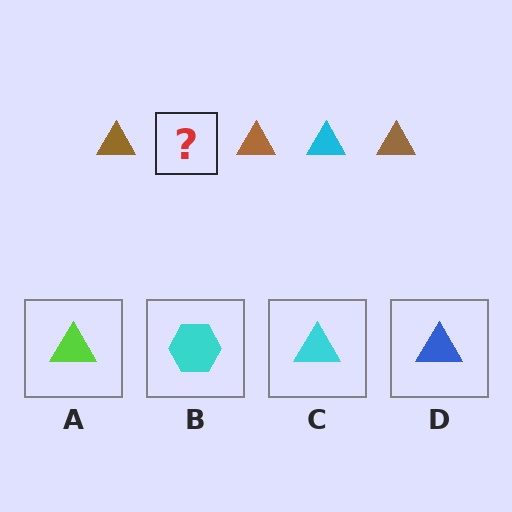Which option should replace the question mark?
Option C.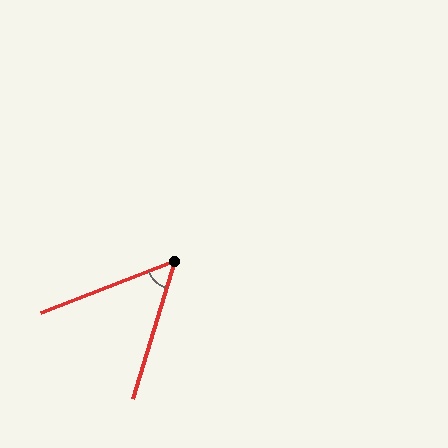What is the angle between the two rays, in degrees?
Approximately 52 degrees.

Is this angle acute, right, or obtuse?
It is acute.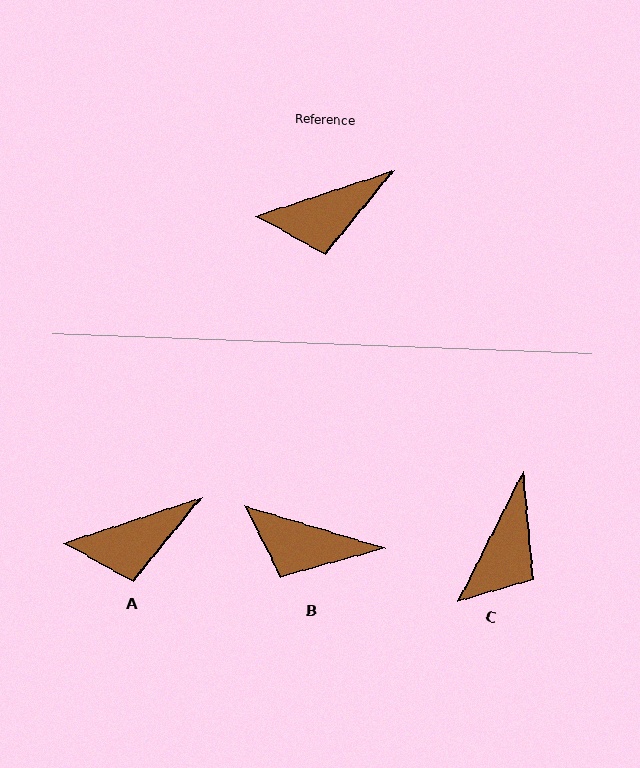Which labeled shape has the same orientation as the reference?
A.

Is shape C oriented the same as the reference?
No, it is off by about 45 degrees.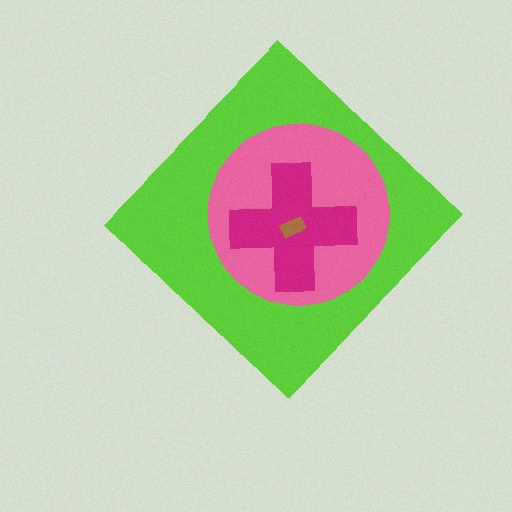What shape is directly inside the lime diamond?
The pink circle.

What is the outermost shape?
The lime diamond.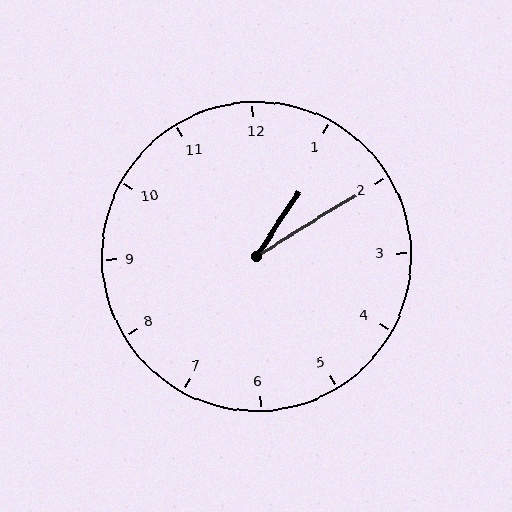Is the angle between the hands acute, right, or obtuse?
It is acute.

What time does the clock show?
1:10.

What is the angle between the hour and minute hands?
Approximately 25 degrees.